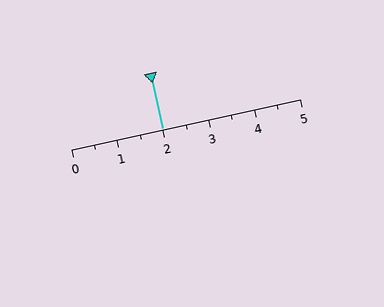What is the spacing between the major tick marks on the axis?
The major ticks are spaced 1 apart.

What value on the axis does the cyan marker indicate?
The marker indicates approximately 2.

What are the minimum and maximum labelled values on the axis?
The axis runs from 0 to 5.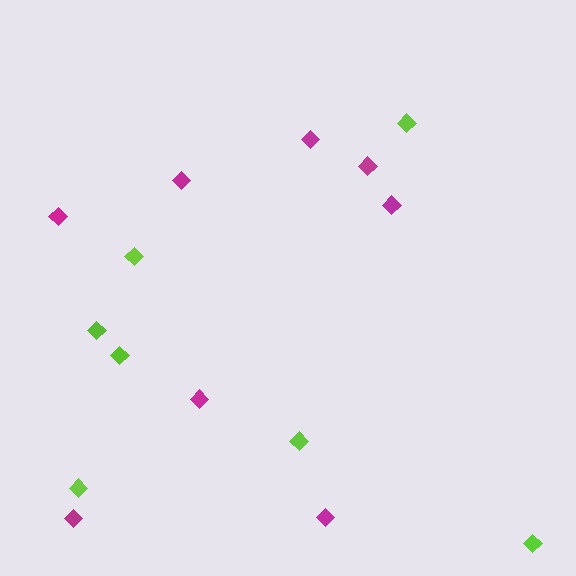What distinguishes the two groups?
There are 2 groups: one group of lime diamonds (7) and one group of magenta diamonds (8).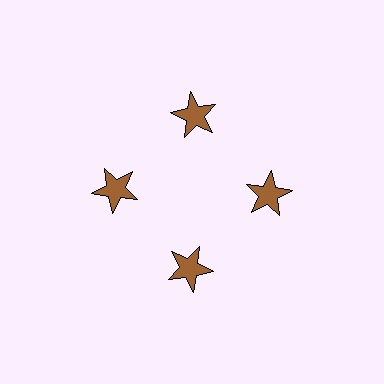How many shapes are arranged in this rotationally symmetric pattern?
There are 4 shapes, arranged in 4 groups of 1.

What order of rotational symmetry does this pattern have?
This pattern has 4-fold rotational symmetry.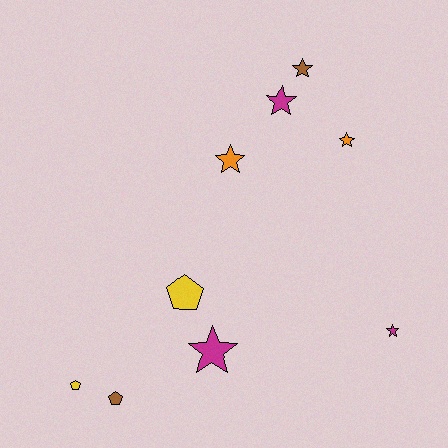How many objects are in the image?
There are 9 objects.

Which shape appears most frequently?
Star, with 6 objects.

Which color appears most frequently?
Magenta, with 3 objects.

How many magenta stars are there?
There are 3 magenta stars.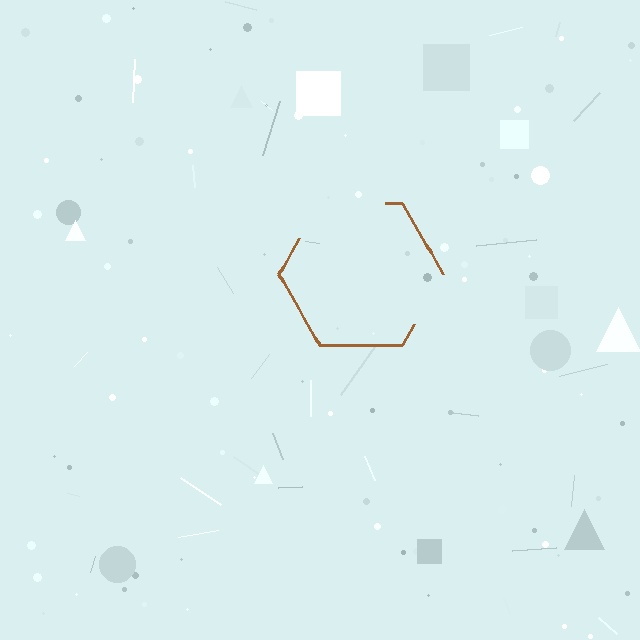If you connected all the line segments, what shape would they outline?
They would outline a hexagon.